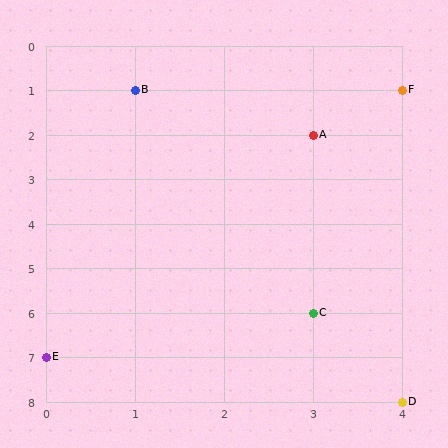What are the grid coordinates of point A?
Point A is at grid coordinates (3, 2).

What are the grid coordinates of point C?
Point C is at grid coordinates (3, 6).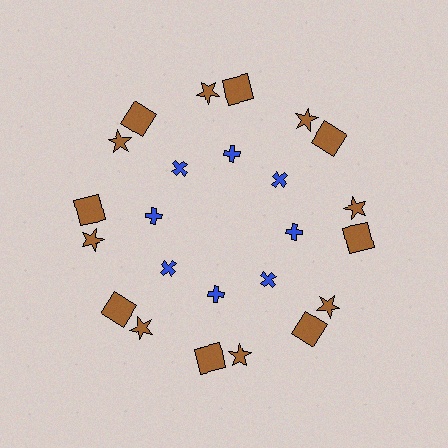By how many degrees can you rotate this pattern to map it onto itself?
The pattern maps onto itself every 45 degrees of rotation.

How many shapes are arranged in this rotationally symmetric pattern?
There are 24 shapes, arranged in 8 groups of 3.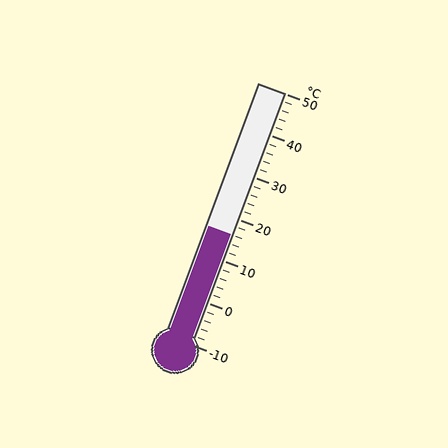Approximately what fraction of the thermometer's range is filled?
The thermometer is filled to approximately 45% of its range.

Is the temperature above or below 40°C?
The temperature is below 40°C.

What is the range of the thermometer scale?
The thermometer scale ranges from -10°C to 50°C.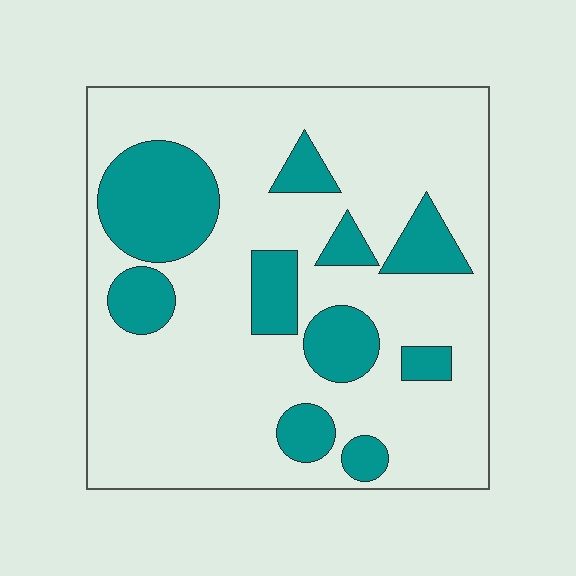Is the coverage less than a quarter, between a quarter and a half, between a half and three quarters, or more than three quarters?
Less than a quarter.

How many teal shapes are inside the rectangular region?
10.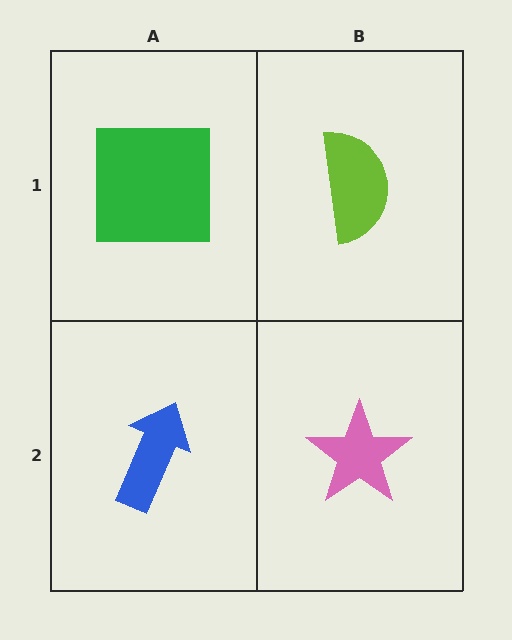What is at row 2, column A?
A blue arrow.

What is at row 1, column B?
A lime semicircle.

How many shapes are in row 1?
2 shapes.